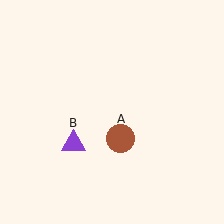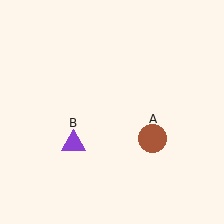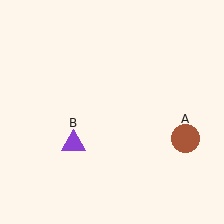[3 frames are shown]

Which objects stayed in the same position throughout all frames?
Purple triangle (object B) remained stationary.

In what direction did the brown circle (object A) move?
The brown circle (object A) moved right.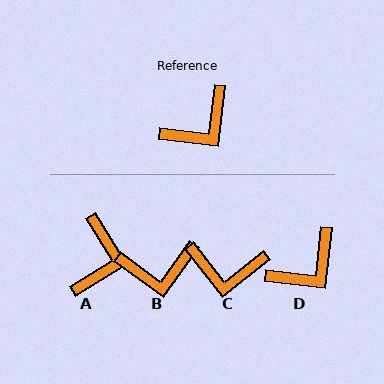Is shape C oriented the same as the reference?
No, it is off by about 46 degrees.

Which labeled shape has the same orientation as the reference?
D.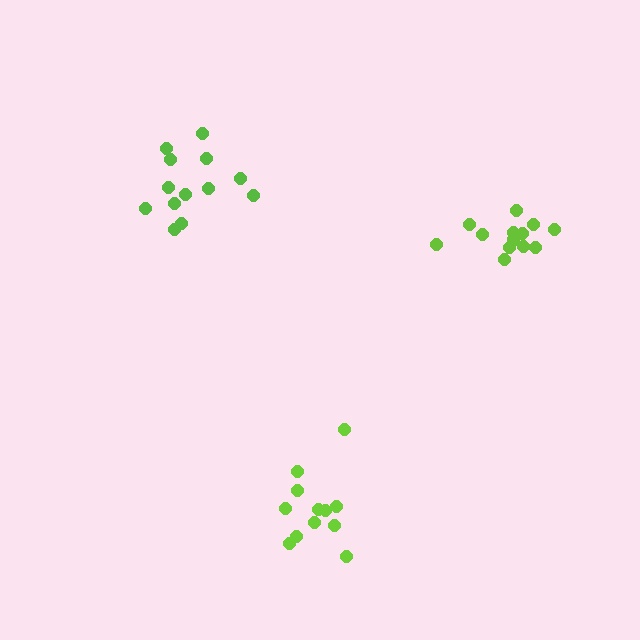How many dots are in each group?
Group 1: 13 dots, Group 2: 12 dots, Group 3: 14 dots (39 total).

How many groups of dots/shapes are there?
There are 3 groups.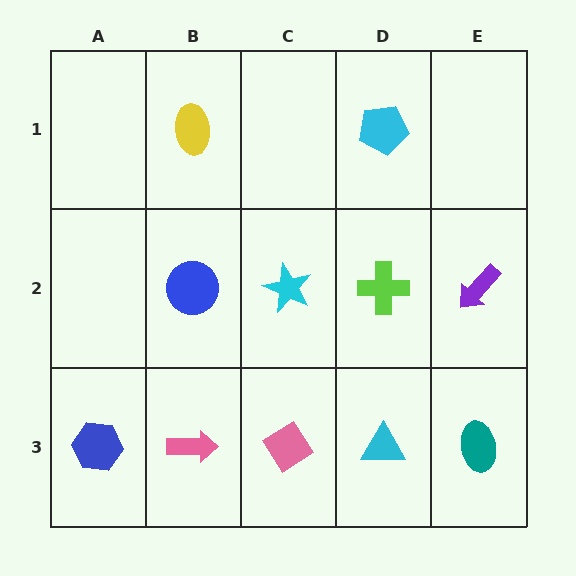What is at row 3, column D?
A cyan triangle.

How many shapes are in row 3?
5 shapes.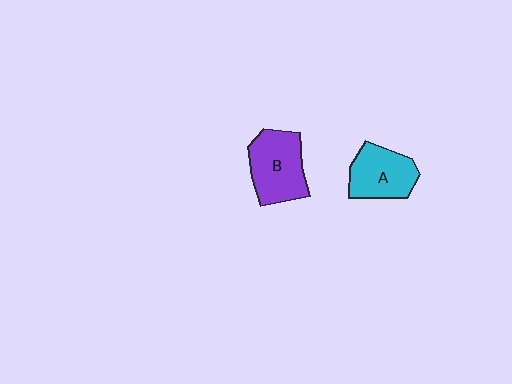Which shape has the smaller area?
Shape A (cyan).